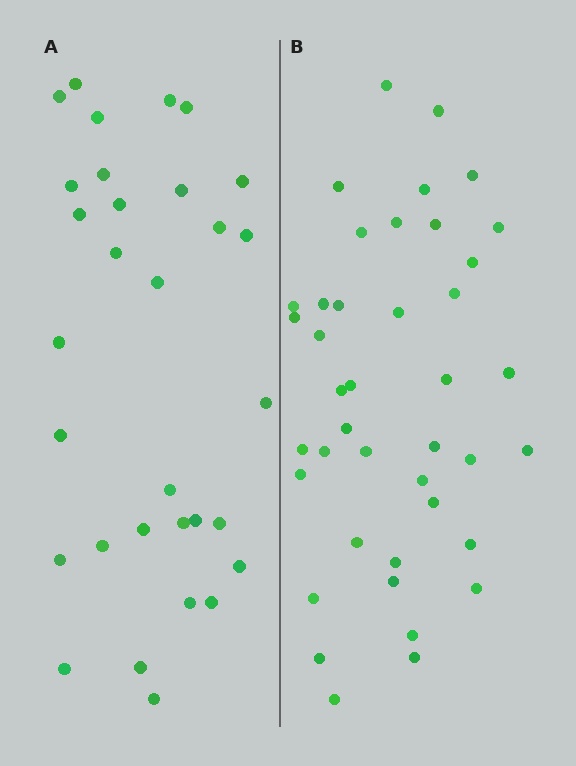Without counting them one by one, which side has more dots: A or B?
Region B (the right region) has more dots.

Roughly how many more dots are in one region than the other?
Region B has roughly 10 or so more dots than region A.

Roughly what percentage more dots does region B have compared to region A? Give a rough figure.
About 30% more.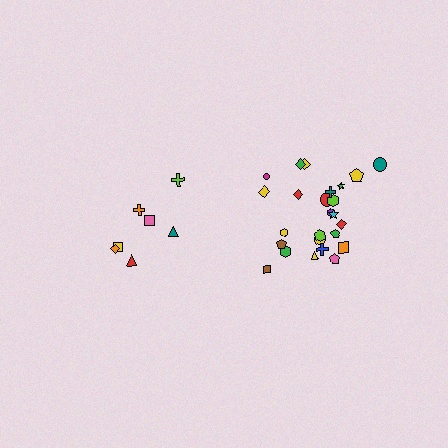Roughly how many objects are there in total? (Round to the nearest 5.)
Roughly 30 objects in total.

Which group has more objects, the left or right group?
The right group.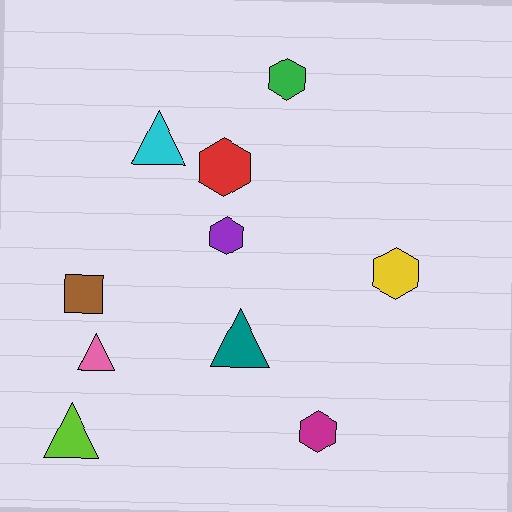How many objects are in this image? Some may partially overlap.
There are 10 objects.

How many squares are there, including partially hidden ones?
There is 1 square.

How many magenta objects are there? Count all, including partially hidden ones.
There is 1 magenta object.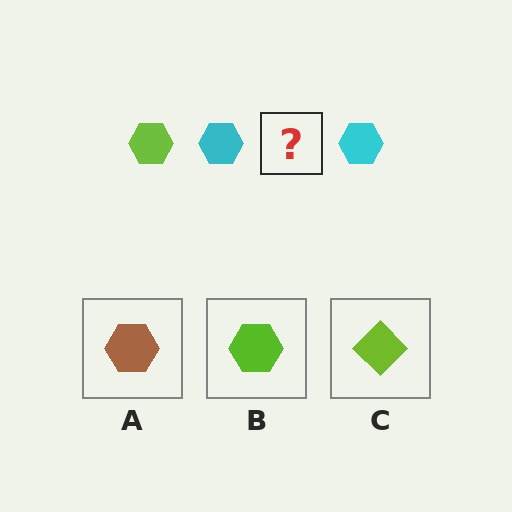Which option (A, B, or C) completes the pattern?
B.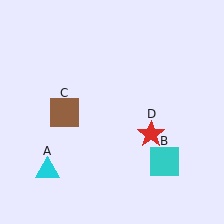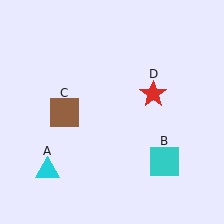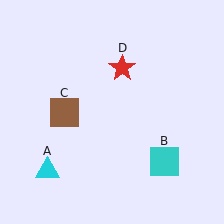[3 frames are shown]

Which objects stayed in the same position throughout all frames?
Cyan triangle (object A) and cyan square (object B) and brown square (object C) remained stationary.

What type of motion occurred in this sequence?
The red star (object D) rotated counterclockwise around the center of the scene.